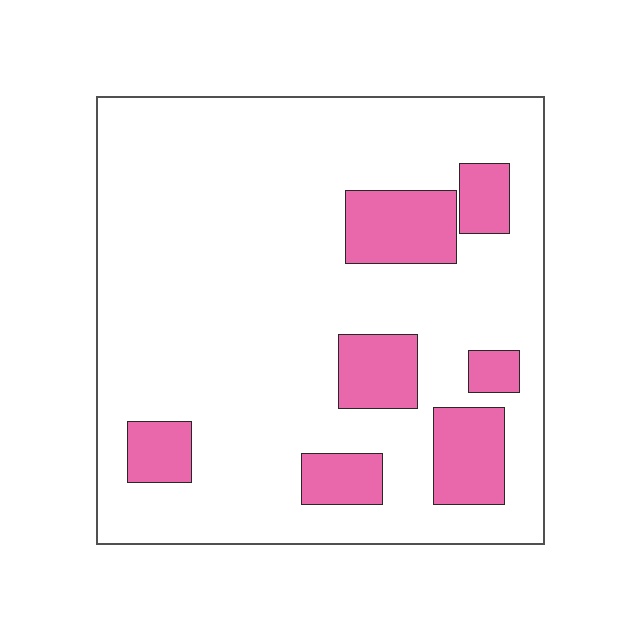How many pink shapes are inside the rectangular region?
7.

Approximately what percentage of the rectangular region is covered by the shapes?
Approximately 20%.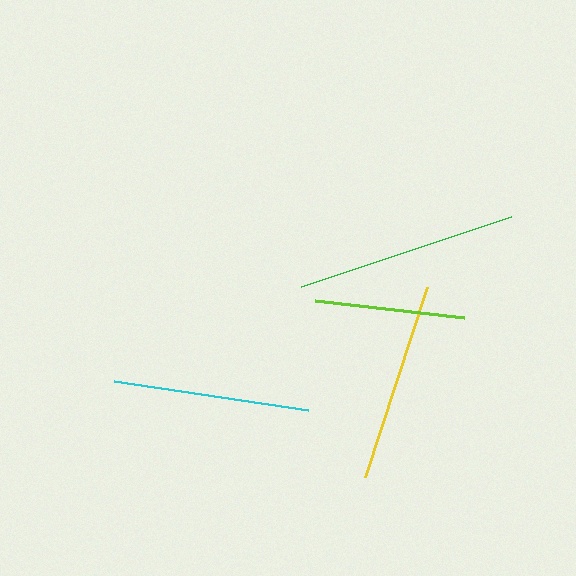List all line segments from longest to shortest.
From longest to shortest: green, yellow, cyan, lime.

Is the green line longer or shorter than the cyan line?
The green line is longer than the cyan line.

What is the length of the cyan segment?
The cyan segment is approximately 196 pixels long.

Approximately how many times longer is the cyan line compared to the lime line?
The cyan line is approximately 1.3 times the length of the lime line.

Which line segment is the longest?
The green line is the longest at approximately 221 pixels.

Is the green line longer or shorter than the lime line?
The green line is longer than the lime line.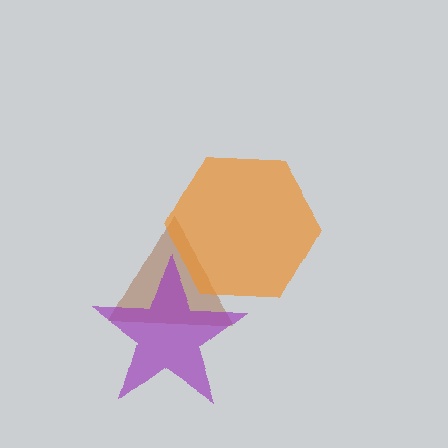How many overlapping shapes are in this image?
There are 3 overlapping shapes in the image.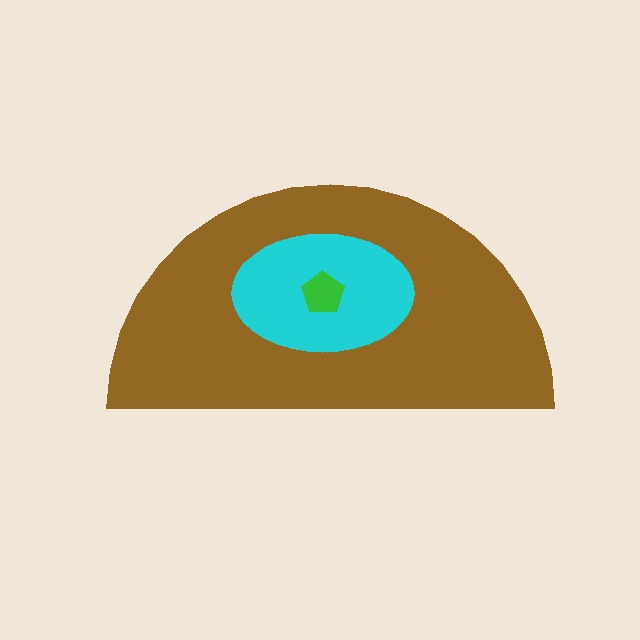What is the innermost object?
The green pentagon.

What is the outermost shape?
The brown semicircle.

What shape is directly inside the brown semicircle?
The cyan ellipse.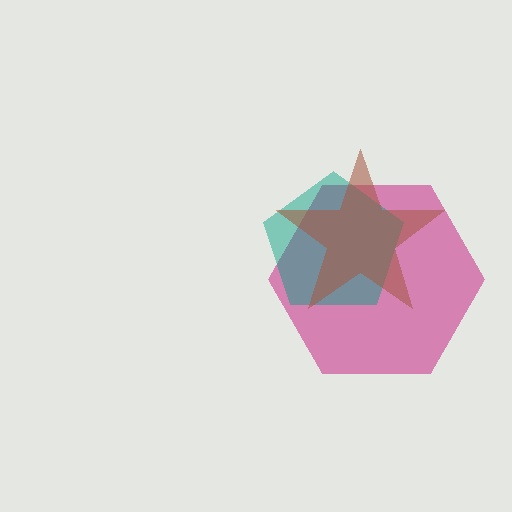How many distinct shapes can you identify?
There are 3 distinct shapes: a magenta hexagon, a teal pentagon, a brown star.